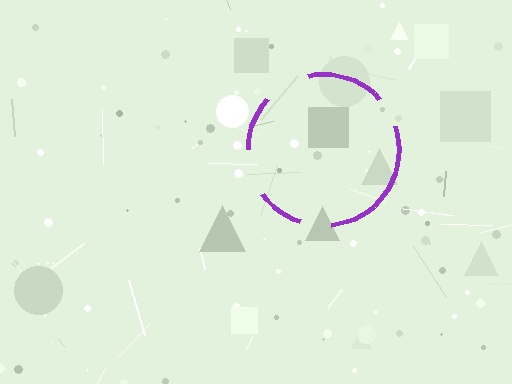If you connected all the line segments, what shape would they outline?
They would outline a circle.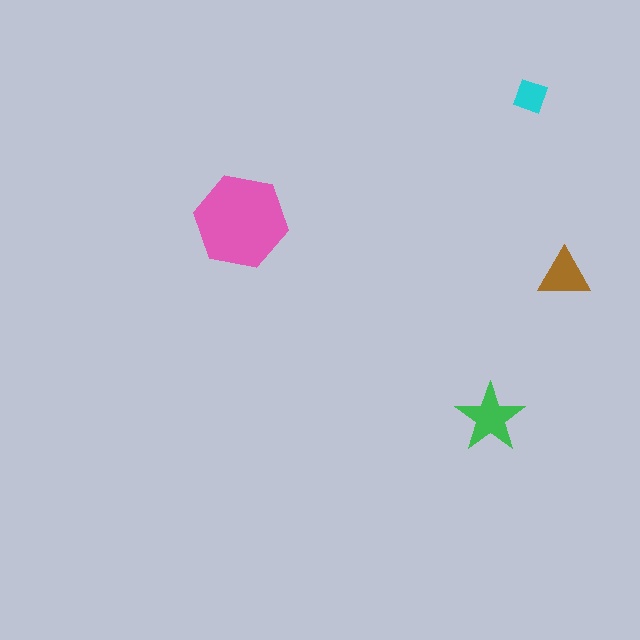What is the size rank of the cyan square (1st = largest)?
4th.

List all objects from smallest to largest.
The cyan square, the brown triangle, the green star, the pink hexagon.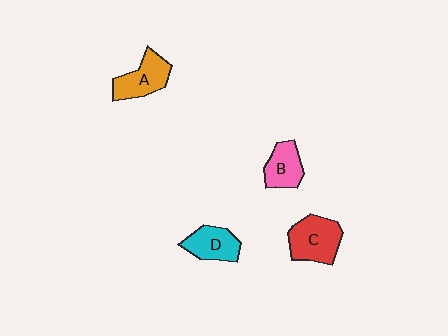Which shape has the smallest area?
Shape B (pink).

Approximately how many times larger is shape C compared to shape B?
Approximately 1.4 times.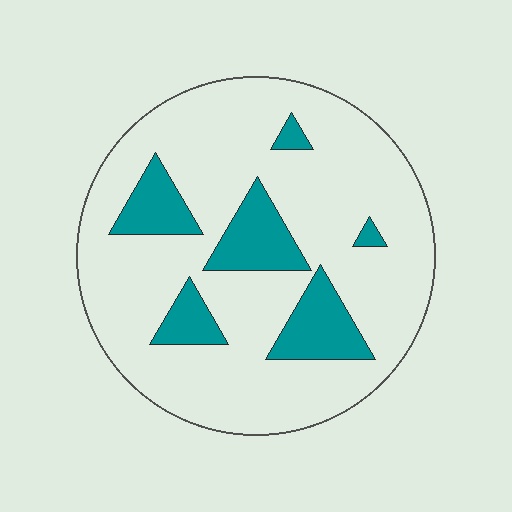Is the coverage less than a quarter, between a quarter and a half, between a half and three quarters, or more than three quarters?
Less than a quarter.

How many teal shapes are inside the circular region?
6.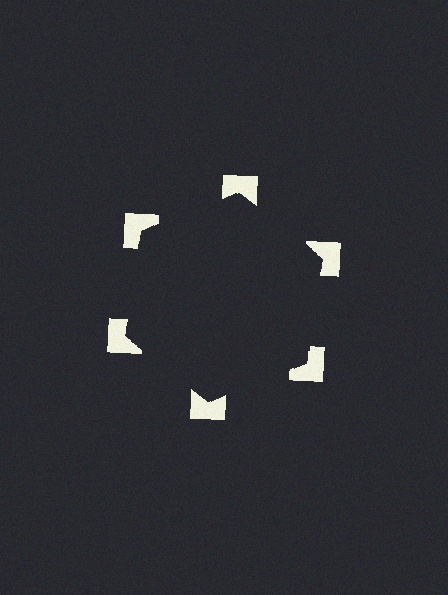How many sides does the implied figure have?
6 sides.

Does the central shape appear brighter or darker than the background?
It typically appears slightly darker than the background, even though no actual brightness change is drawn.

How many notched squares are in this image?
There are 6 — one at each vertex of the illusory hexagon.